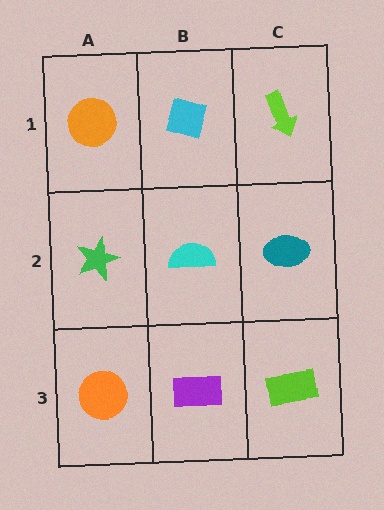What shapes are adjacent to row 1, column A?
A green star (row 2, column A), a cyan diamond (row 1, column B).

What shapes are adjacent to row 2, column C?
A lime arrow (row 1, column C), a lime rectangle (row 3, column C), a cyan semicircle (row 2, column B).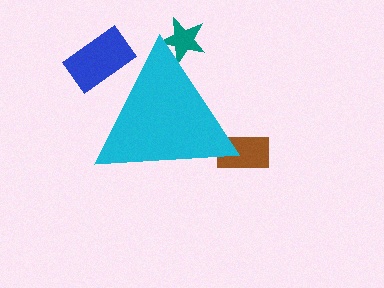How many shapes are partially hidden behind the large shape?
3 shapes are partially hidden.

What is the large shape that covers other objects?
A cyan triangle.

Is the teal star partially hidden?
Yes, the teal star is partially hidden behind the cyan triangle.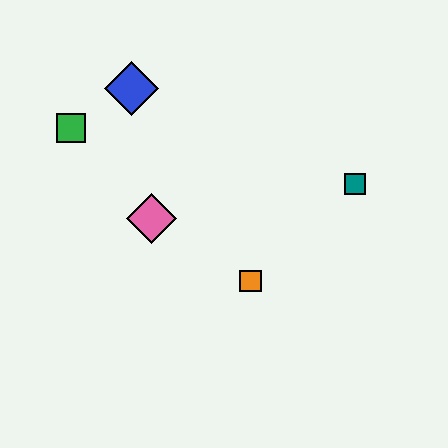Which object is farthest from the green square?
The teal square is farthest from the green square.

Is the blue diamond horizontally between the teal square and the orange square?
No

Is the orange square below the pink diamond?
Yes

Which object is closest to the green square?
The blue diamond is closest to the green square.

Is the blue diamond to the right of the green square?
Yes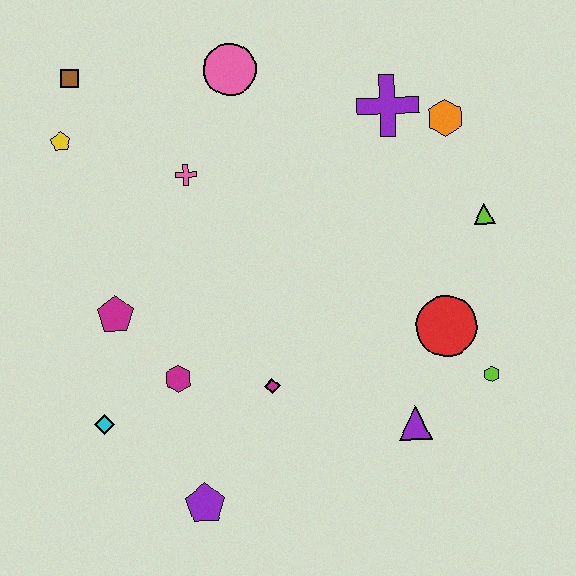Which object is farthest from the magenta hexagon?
The orange hexagon is farthest from the magenta hexagon.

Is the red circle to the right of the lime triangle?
No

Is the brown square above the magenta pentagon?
Yes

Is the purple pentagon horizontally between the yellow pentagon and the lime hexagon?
Yes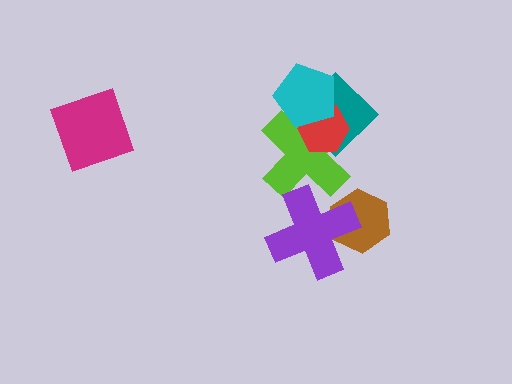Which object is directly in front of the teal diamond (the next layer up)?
The red hexagon is directly in front of the teal diamond.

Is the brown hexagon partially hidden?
Yes, it is partially covered by another shape.